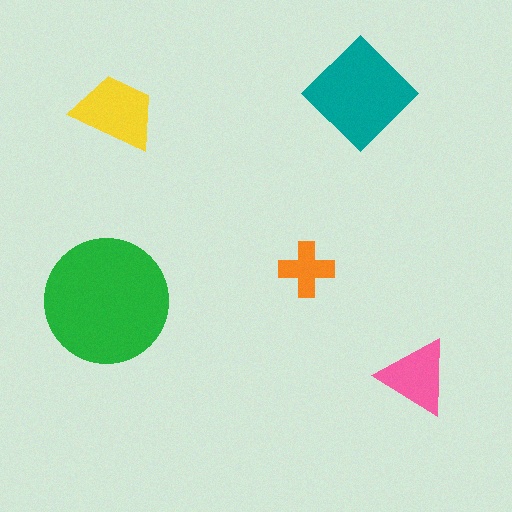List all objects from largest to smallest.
The green circle, the teal diamond, the yellow trapezoid, the pink triangle, the orange cross.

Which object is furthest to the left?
The green circle is leftmost.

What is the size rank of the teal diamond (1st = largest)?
2nd.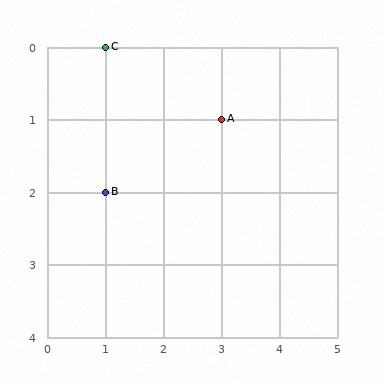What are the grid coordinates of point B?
Point B is at grid coordinates (1, 2).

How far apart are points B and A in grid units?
Points B and A are 2 columns and 1 row apart (about 2.2 grid units diagonally).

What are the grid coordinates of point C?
Point C is at grid coordinates (1, 0).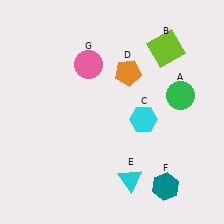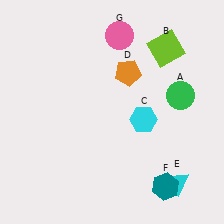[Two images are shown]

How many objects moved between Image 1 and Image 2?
2 objects moved between the two images.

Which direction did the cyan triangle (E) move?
The cyan triangle (E) moved right.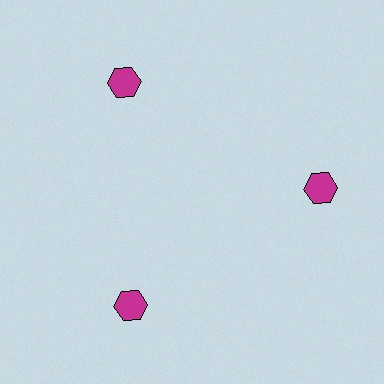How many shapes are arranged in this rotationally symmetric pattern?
There are 3 shapes, arranged in 3 groups of 1.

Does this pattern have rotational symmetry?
Yes, this pattern has 3-fold rotational symmetry. It looks the same after rotating 120 degrees around the center.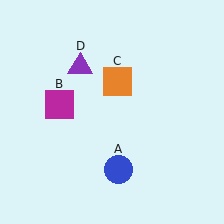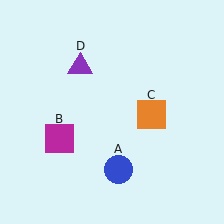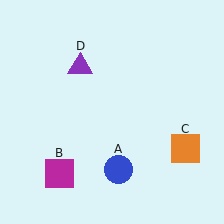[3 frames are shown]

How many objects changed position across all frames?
2 objects changed position: magenta square (object B), orange square (object C).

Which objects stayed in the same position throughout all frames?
Blue circle (object A) and purple triangle (object D) remained stationary.